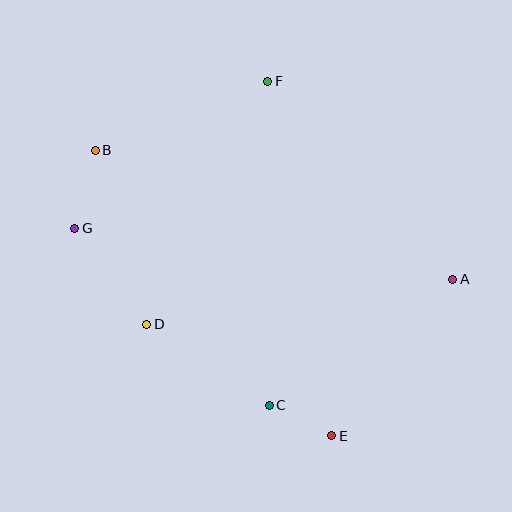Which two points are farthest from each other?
Points A and G are farthest from each other.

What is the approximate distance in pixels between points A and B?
The distance between A and B is approximately 380 pixels.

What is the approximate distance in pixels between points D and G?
The distance between D and G is approximately 120 pixels.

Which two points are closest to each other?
Points C and E are closest to each other.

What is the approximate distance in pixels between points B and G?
The distance between B and G is approximately 80 pixels.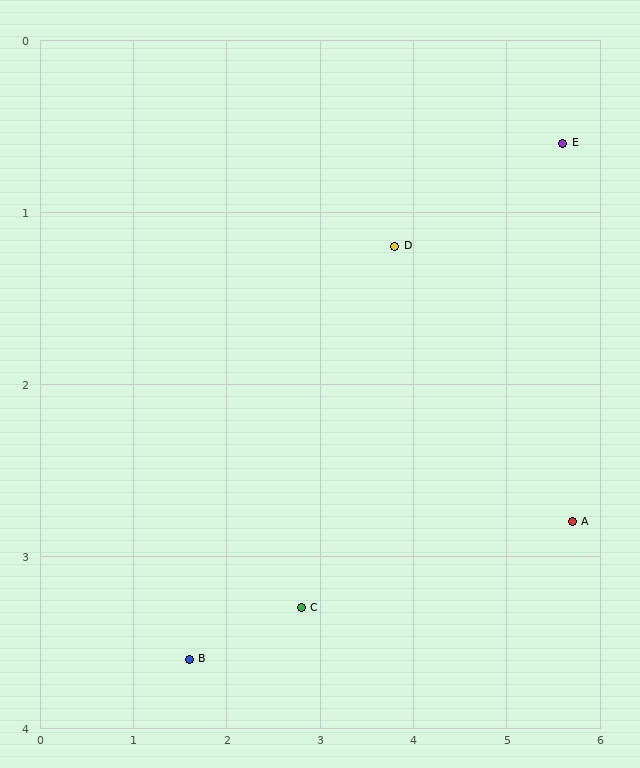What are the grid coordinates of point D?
Point D is at approximately (3.8, 1.2).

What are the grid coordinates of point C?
Point C is at approximately (2.8, 3.3).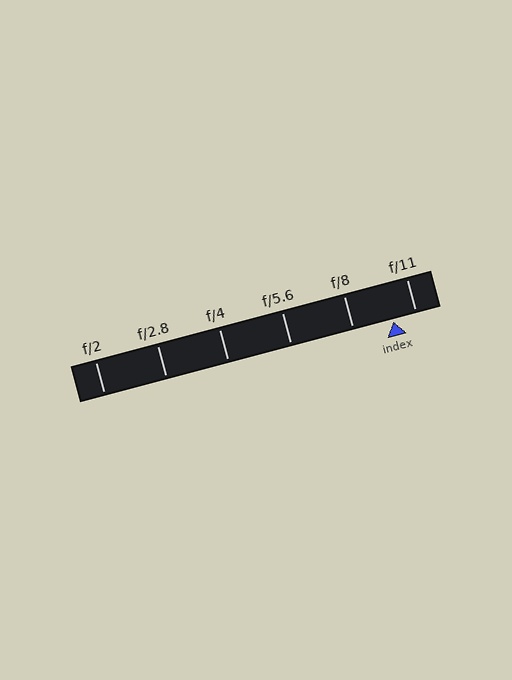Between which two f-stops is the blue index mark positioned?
The index mark is between f/8 and f/11.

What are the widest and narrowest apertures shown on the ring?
The widest aperture shown is f/2 and the narrowest is f/11.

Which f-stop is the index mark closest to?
The index mark is closest to f/11.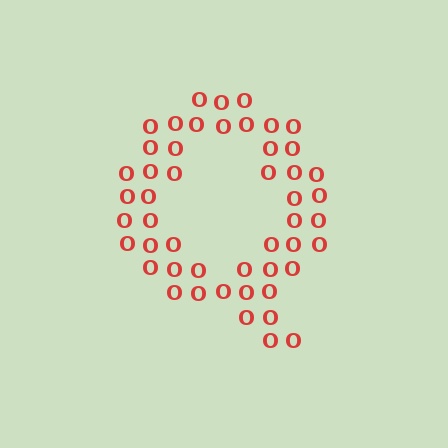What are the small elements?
The small elements are letter O's.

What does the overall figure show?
The overall figure shows the letter Q.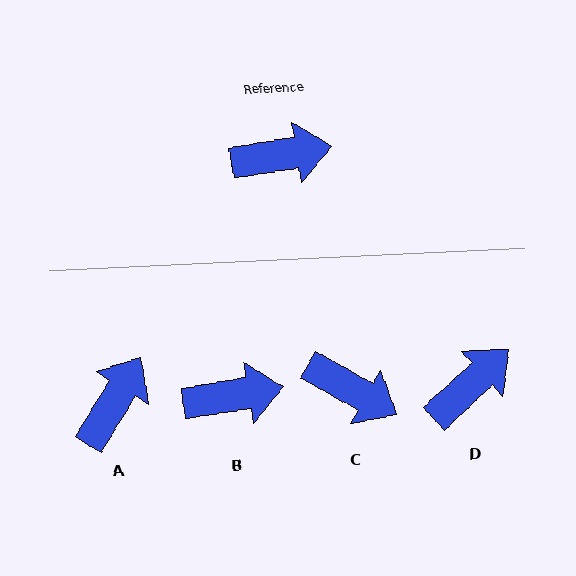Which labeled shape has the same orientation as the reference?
B.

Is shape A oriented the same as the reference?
No, it is off by about 49 degrees.